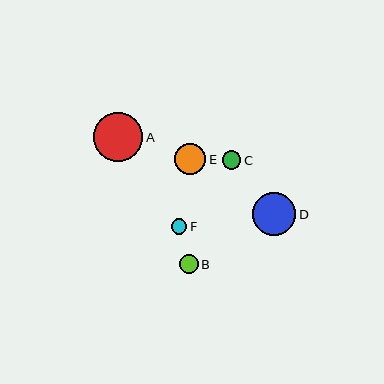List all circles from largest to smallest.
From largest to smallest: A, D, E, C, B, F.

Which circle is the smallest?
Circle F is the smallest with a size of approximately 15 pixels.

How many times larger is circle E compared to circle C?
Circle E is approximately 1.7 times the size of circle C.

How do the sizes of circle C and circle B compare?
Circle C and circle B are approximately the same size.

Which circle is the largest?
Circle A is the largest with a size of approximately 49 pixels.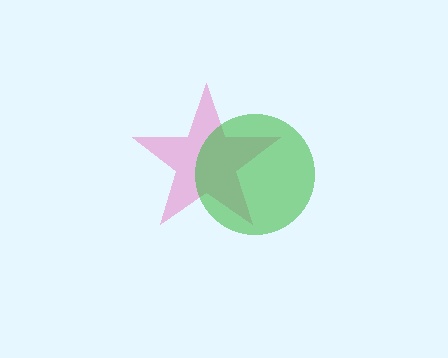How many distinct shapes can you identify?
There are 2 distinct shapes: a pink star, a green circle.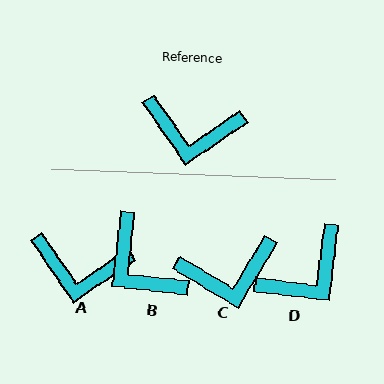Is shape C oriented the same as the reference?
No, it is off by about 24 degrees.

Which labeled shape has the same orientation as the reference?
A.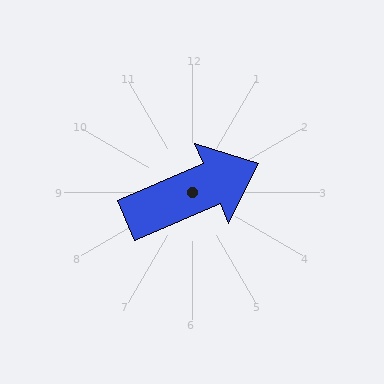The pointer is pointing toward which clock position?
Roughly 2 o'clock.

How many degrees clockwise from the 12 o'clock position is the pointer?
Approximately 67 degrees.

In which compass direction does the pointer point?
Northeast.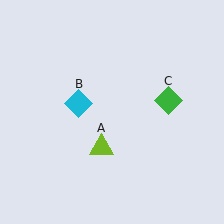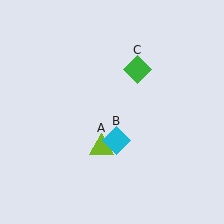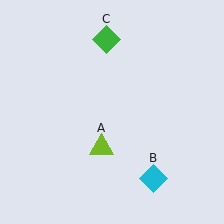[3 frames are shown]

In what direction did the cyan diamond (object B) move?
The cyan diamond (object B) moved down and to the right.